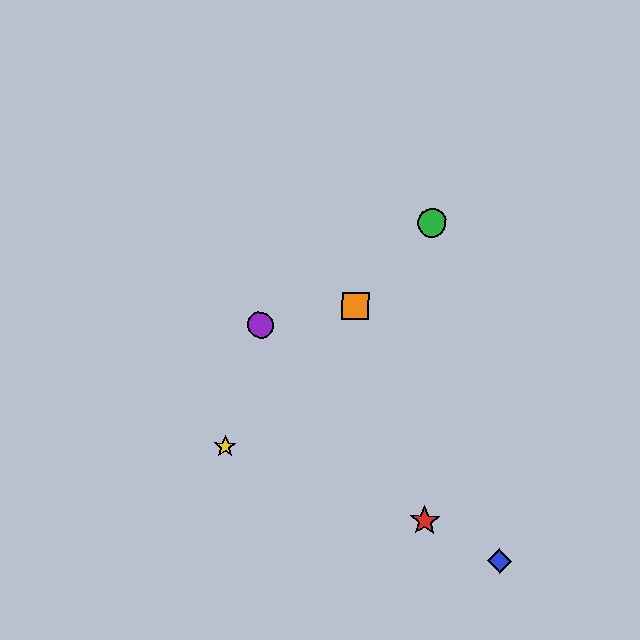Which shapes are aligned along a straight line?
The green circle, the yellow star, the orange square are aligned along a straight line.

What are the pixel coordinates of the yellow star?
The yellow star is at (225, 446).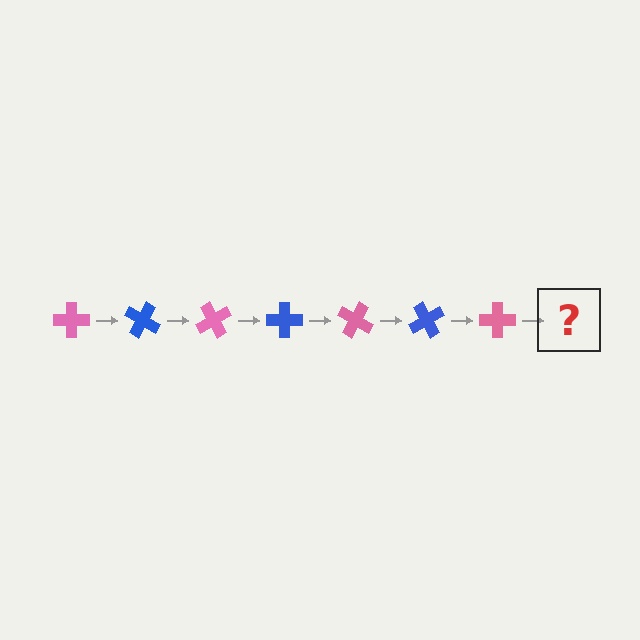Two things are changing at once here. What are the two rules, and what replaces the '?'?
The two rules are that it rotates 30 degrees each step and the color cycles through pink and blue. The '?' should be a blue cross, rotated 210 degrees from the start.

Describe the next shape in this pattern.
It should be a blue cross, rotated 210 degrees from the start.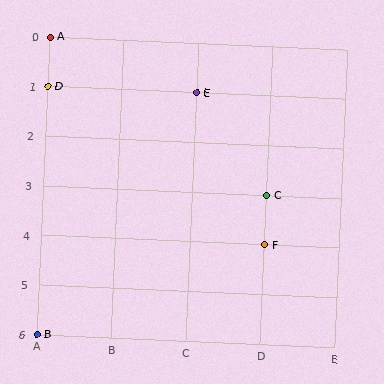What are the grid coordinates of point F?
Point F is at grid coordinates (D, 4).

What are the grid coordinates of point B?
Point B is at grid coordinates (A, 6).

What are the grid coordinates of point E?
Point E is at grid coordinates (C, 1).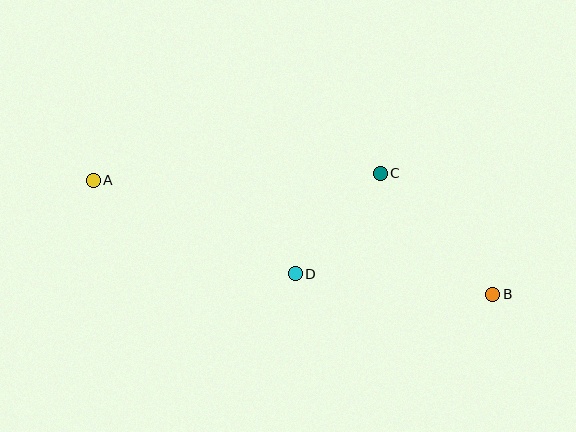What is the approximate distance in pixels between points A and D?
The distance between A and D is approximately 222 pixels.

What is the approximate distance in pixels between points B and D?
The distance between B and D is approximately 199 pixels.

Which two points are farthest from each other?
Points A and B are farthest from each other.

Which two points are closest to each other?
Points C and D are closest to each other.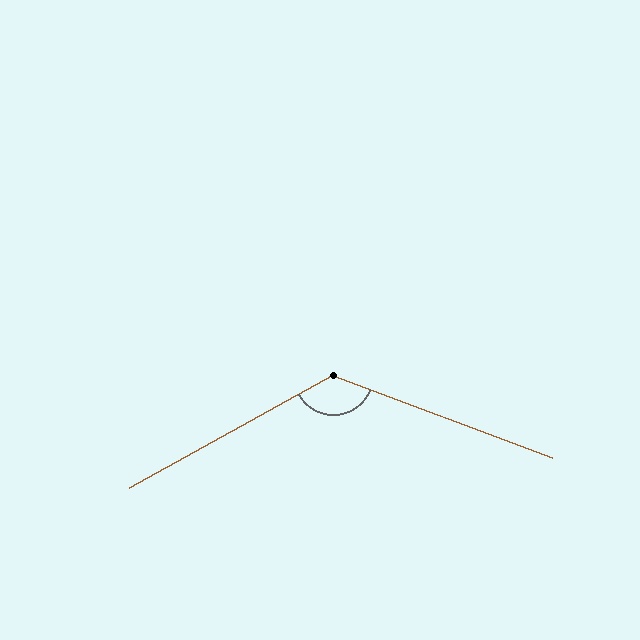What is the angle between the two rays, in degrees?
Approximately 130 degrees.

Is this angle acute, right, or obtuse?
It is obtuse.